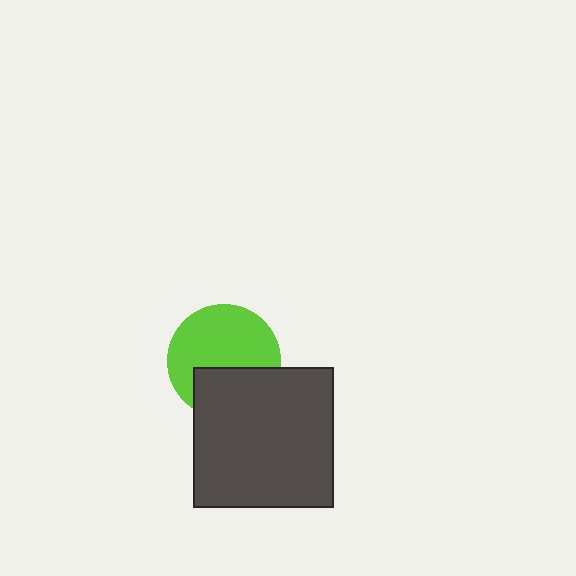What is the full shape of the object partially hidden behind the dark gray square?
The partially hidden object is a lime circle.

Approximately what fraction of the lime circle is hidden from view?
Roughly 36% of the lime circle is hidden behind the dark gray square.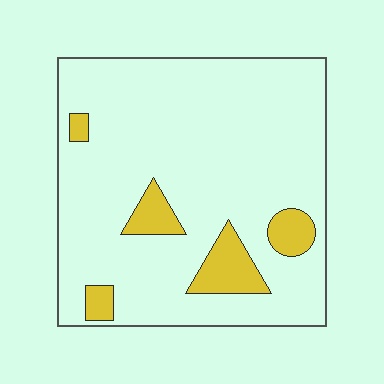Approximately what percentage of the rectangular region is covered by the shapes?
Approximately 10%.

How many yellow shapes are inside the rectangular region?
5.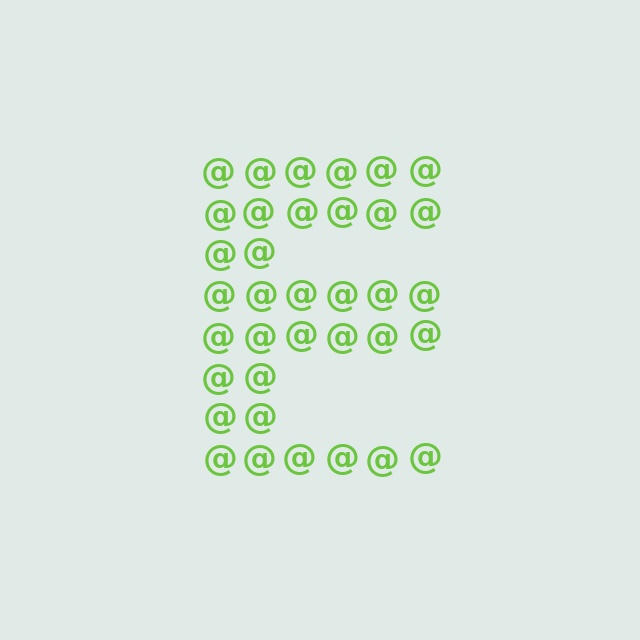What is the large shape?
The large shape is the letter E.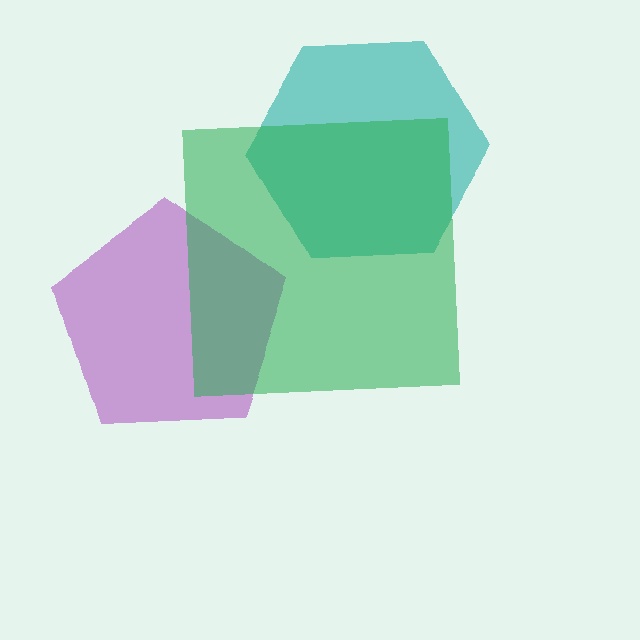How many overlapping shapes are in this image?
There are 3 overlapping shapes in the image.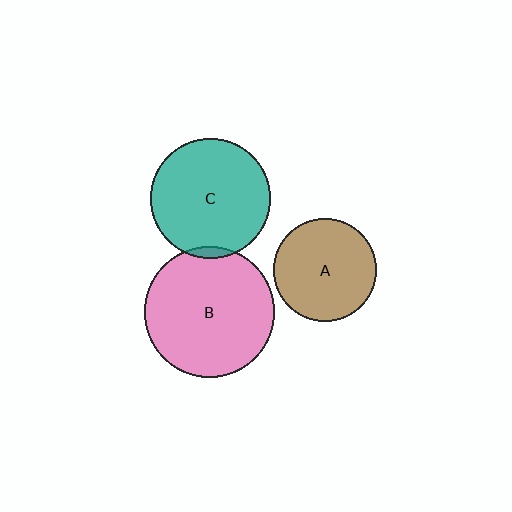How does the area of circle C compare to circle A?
Approximately 1.3 times.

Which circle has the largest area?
Circle B (pink).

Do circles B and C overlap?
Yes.